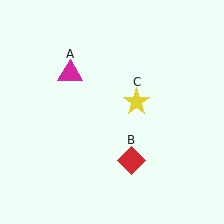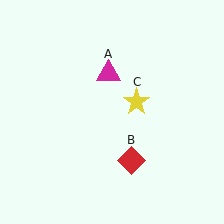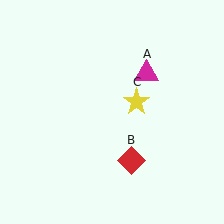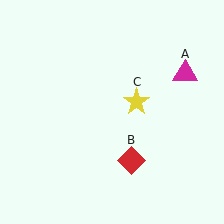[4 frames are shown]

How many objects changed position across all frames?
1 object changed position: magenta triangle (object A).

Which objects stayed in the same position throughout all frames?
Red diamond (object B) and yellow star (object C) remained stationary.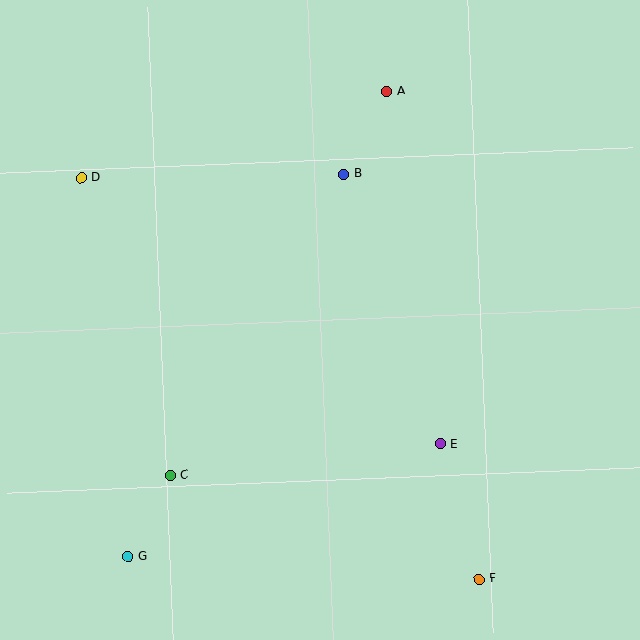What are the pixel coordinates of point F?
Point F is at (479, 579).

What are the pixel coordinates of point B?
Point B is at (344, 174).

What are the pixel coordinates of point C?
Point C is at (170, 476).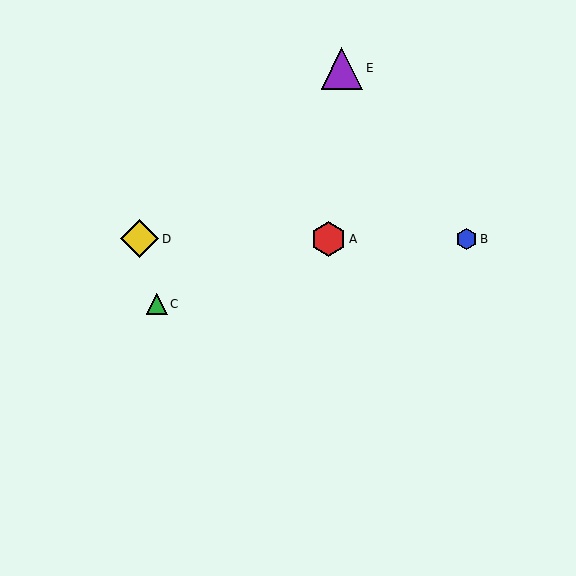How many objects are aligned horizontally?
3 objects (A, B, D) are aligned horizontally.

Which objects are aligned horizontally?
Objects A, B, D are aligned horizontally.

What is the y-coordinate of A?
Object A is at y≈239.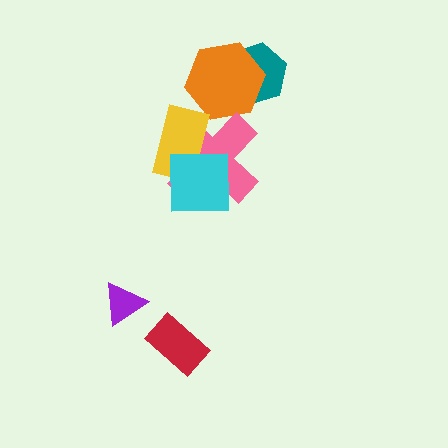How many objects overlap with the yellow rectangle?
2 objects overlap with the yellow rectangle.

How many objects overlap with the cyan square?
2 objects overlap with the cyan square.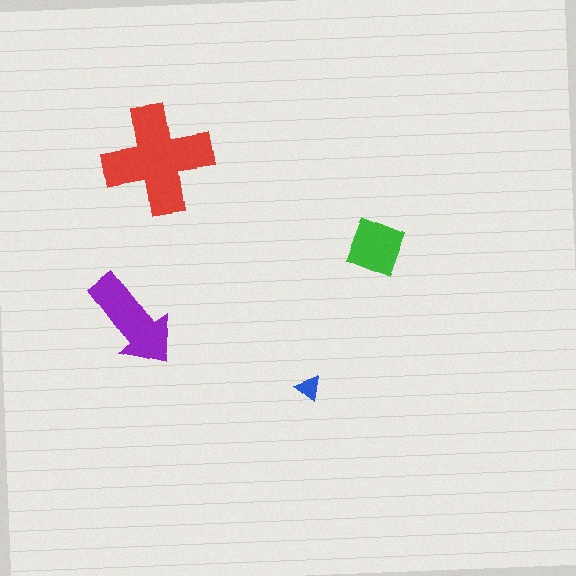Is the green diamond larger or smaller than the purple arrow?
Smaller.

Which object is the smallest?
The blue triangle.